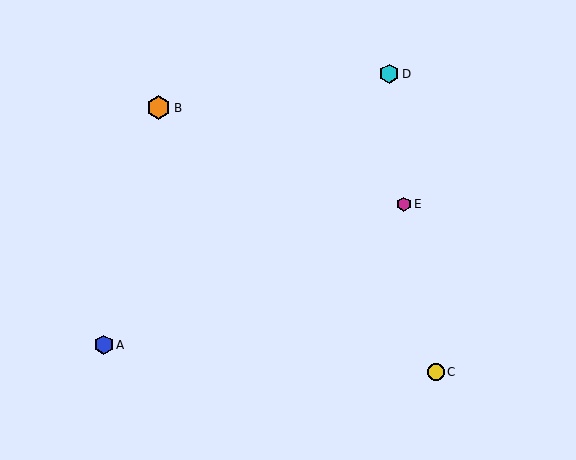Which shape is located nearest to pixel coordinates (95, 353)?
The blue hexagon (labeled A) at (104, 345) is nearest to that location.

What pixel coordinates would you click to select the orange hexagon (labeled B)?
Click at (159, 108) to select the orange hexagon B.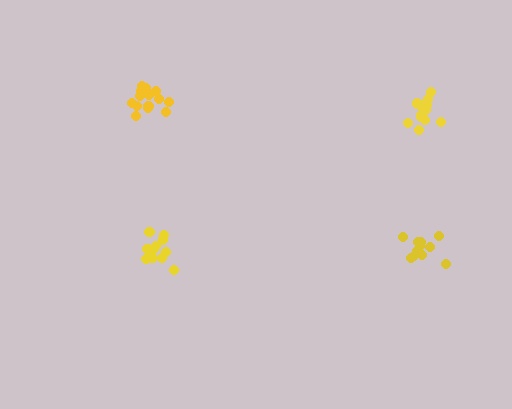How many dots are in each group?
Group 1: 12 dots, Group 2: 14 dots, Group 3: 15 dots, Group 4: 11 dots (52 total).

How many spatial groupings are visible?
There are 4 spatial groupings.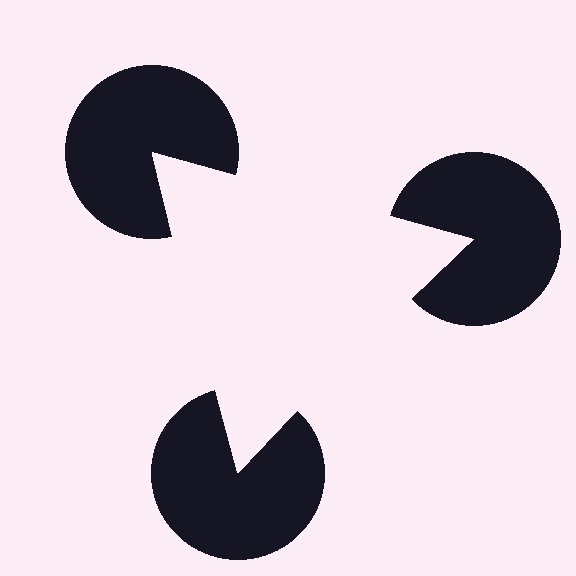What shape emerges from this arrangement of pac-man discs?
An illusory triangle — its edges are inferred from the aligned wedge cuts in the pac-man discs, not physically drawn.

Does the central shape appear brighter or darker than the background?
It typically appears slightly brighter than the background, even though no actual brightness change is drawn.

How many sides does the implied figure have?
3 sides.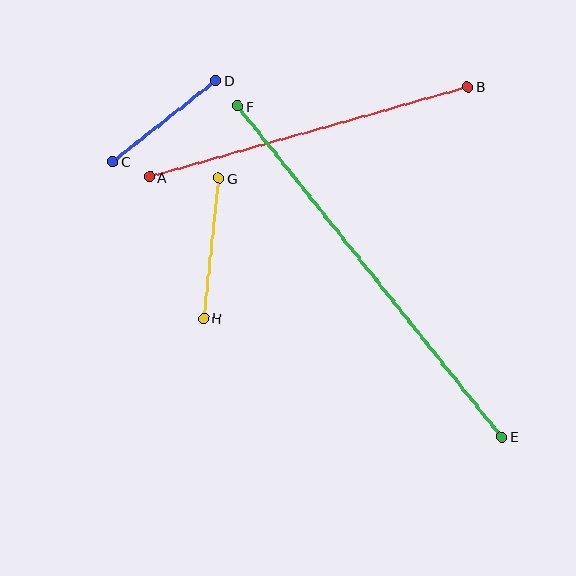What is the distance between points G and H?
The distance is approximately 141 pixels.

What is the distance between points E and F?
The distance is approximately 424 pixels.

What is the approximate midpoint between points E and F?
The midpoint is at approximately (370, 272) pixels.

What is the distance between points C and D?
The distance is approximately 131 pixels.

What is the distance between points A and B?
The distance is approximately 331 pixels.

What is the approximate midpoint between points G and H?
The midpoint is at approximately (211, 248) pixels.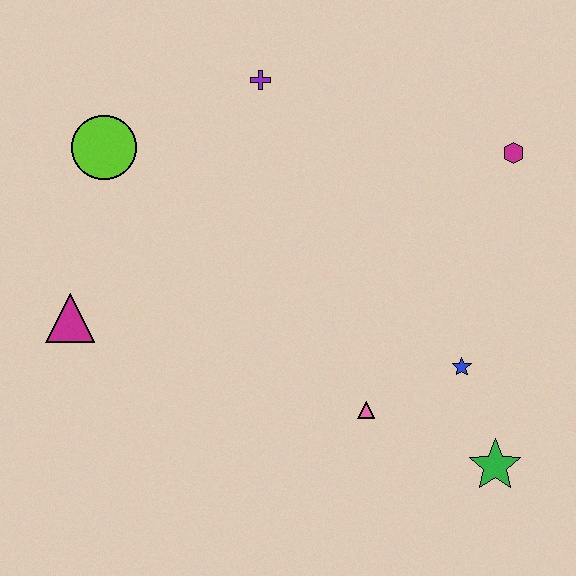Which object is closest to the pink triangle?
The blue star is closest to the pink triangle.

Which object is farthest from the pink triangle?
The lime circle is farthest from the pink triangle.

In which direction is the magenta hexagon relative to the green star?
The magenta hexagon is above the green star.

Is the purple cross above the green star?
Yes